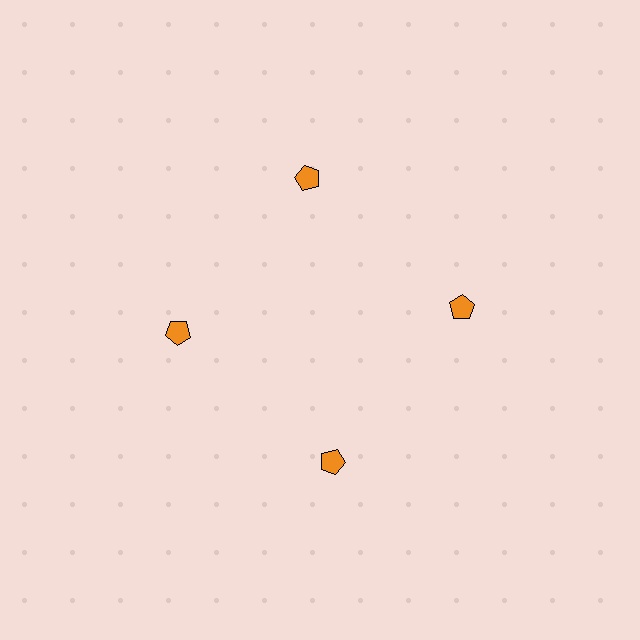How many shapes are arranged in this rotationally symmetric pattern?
There are 4 shapes, arranged in 4 groups of 1.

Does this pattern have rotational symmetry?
Yes, this pattern has 4-fold rotational symmetry. It looks the same after rotating 90 degrees around the center.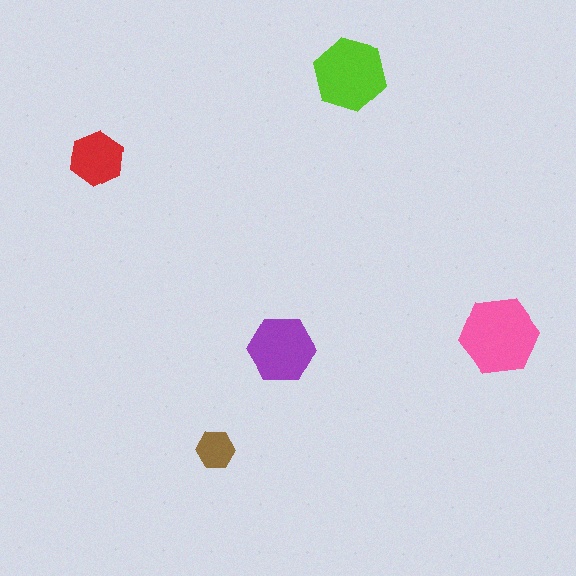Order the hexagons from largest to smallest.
the pink one, the lime one, the purple one, the red one, the brown one.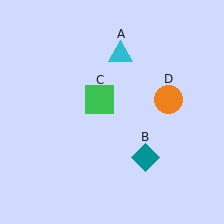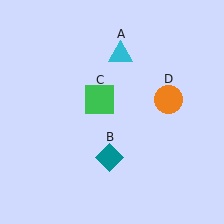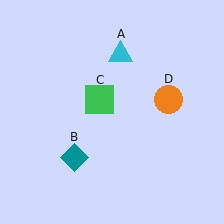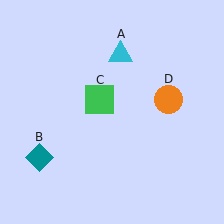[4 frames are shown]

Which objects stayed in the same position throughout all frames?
Cyan triangle (object A) and green square (object C) and orange circle (object D) remained stationary.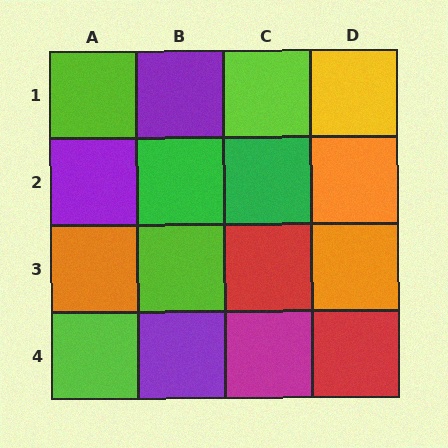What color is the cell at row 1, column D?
Yellow.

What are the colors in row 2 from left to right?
Purple, green, green, orange.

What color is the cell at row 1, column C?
Lime.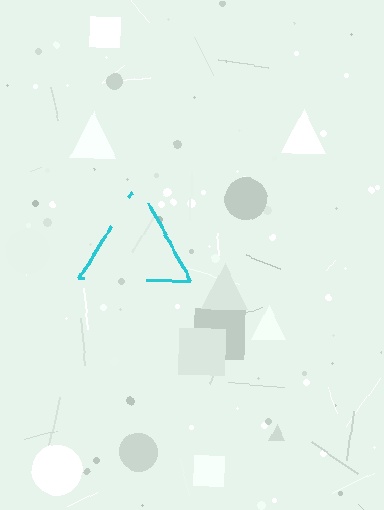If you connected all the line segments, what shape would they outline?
They would outline a triangle.